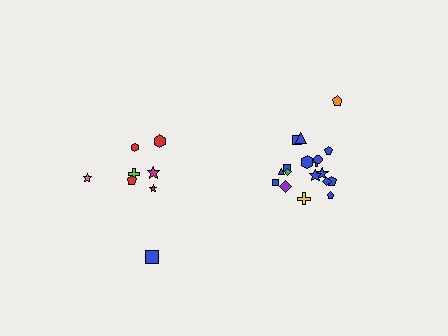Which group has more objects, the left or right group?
The right group.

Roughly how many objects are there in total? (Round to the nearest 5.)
Roughly 25 objects in total.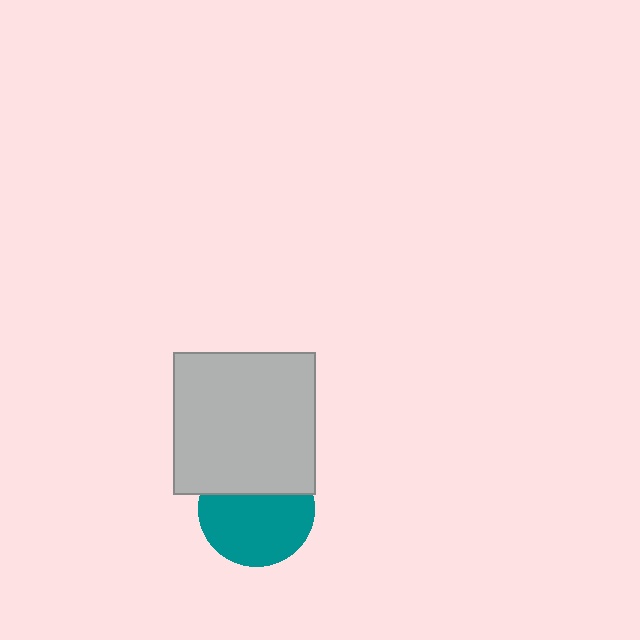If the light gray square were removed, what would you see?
You would see the complete teal circle.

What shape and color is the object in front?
The object in front is a light gray square.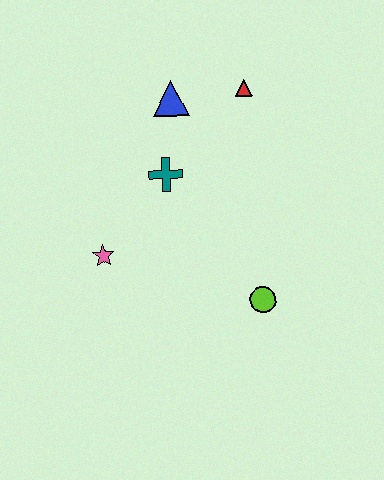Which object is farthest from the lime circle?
The blue triangle is farthest from the lime circle.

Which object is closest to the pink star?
The teal cross is closest to the pink star.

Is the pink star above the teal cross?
No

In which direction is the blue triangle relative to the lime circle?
The blue triangle is above the lime circle.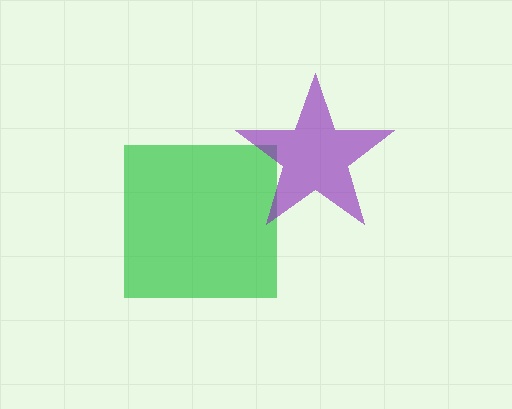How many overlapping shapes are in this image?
There are 2 overlapping shapes in the image.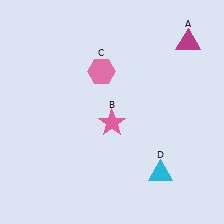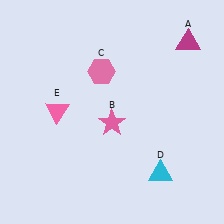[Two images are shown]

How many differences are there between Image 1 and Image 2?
There is 1 difference between the two images.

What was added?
A pink triangle (E) was added in Image 2.